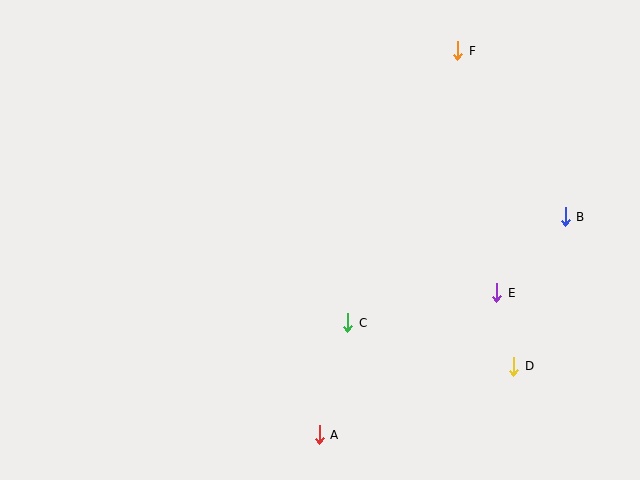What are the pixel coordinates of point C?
Point C is at (348, 323).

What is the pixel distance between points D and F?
The distance between D and F is 320 pixels.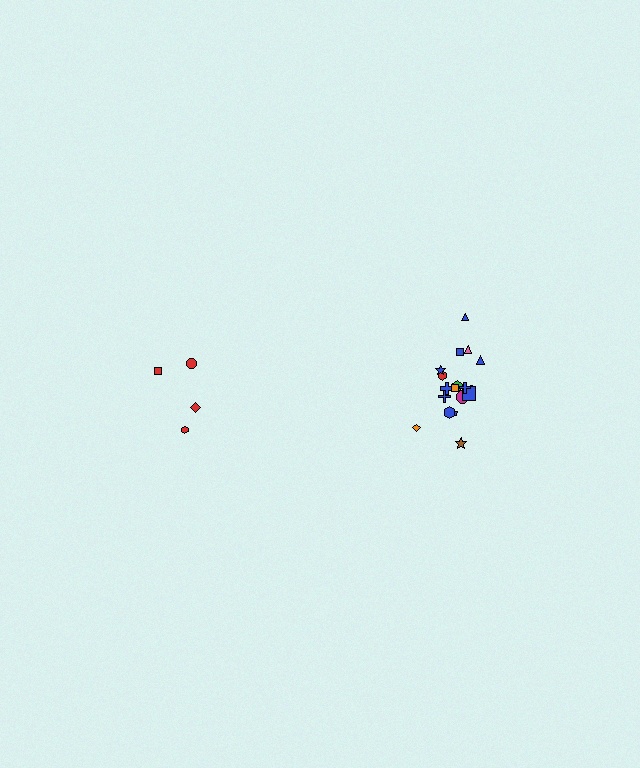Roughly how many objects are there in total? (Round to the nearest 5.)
Roughly 20 objects in total.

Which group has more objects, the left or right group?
The right group.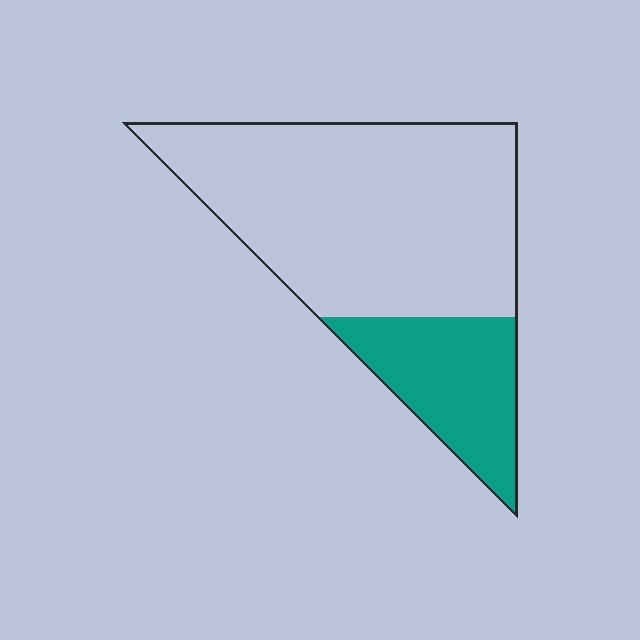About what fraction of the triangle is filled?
About one quarter (1/4).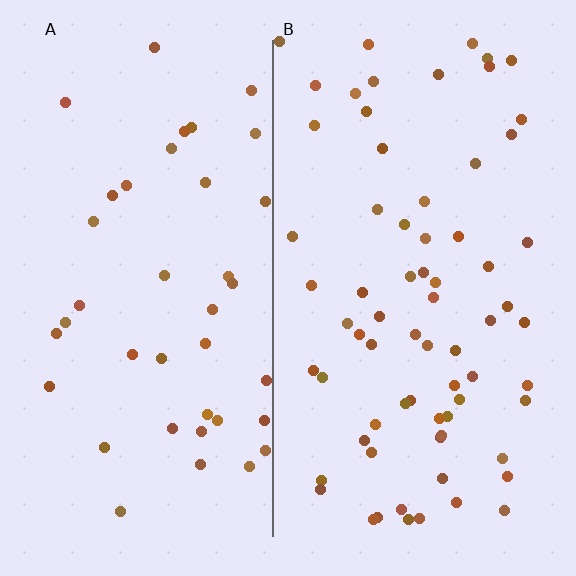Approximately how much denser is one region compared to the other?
Approximately 1.8× — region B over region A.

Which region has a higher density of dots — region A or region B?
B (the right).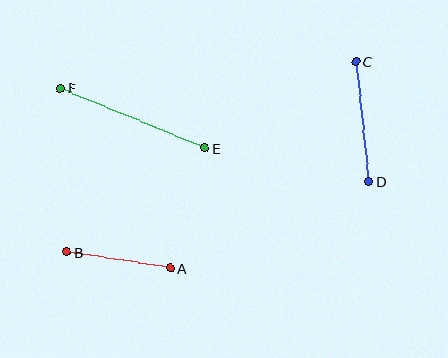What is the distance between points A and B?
The distance is approximately 105 pixels.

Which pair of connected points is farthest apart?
Points E and F are farthest apart.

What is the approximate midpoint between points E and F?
The midpoint is at approximately (132, 118) pixels.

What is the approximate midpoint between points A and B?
The midpoint is at approximately (119, 260) pixels.